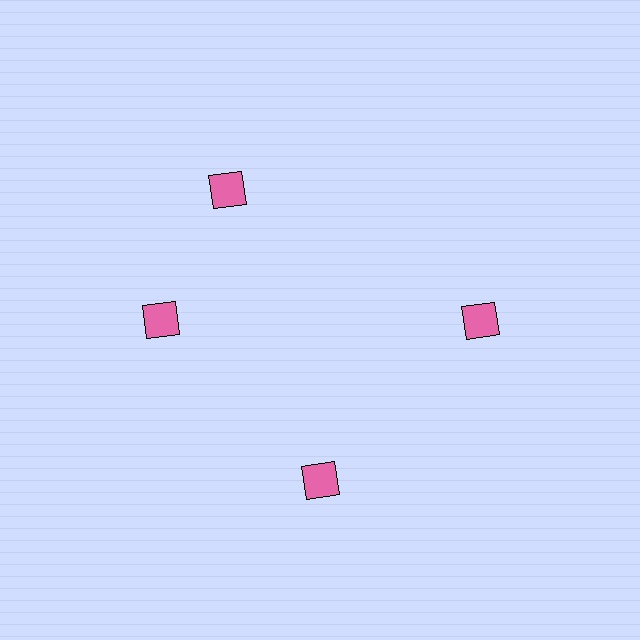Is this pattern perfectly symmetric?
No. The 4 pink squares are arranged in a ring, but one element near the 12 o'clock position is rotated out of alignment along the ring, breaking the 4-fold rotational symmetry.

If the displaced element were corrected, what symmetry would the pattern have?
It would have 4-fold rotational symmetry — the pattern would map onto itself every 90 degrees.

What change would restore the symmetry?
The symmetry would be restored by rotating it back into even spacing with its neighbors so that all 4 squares sit at equal angles and equal distance from the center.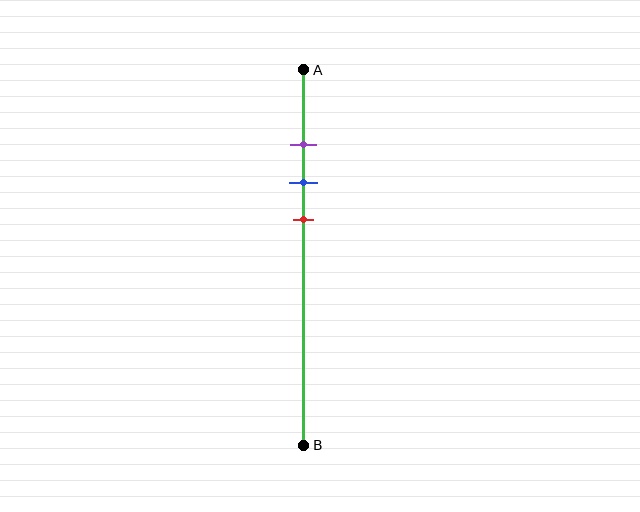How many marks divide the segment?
There are 3 marks dividing the segment.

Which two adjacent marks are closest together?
The purple and blue marks are the closest adjacent pair.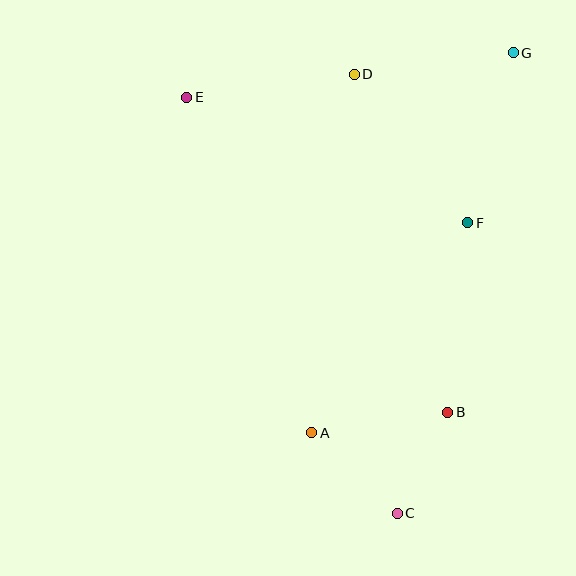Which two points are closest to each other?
Points B and C are closest to each other.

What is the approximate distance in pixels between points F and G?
The distance between F and G is approximately 176 pixels.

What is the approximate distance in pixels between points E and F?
The distance between E and F is approximately 308 pixels.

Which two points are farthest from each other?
Points C and G are farthest from each other.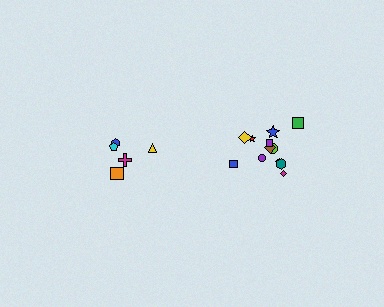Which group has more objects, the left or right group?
The right group.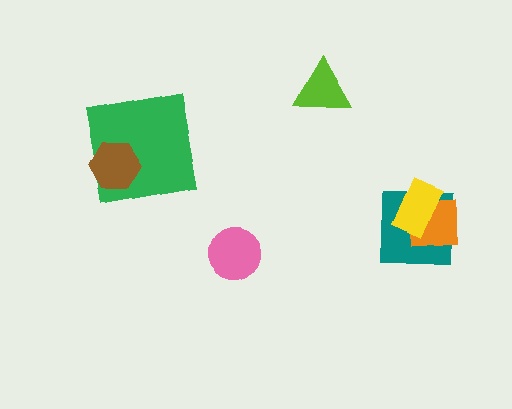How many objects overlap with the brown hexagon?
1 object overlaps with the brown hexagon.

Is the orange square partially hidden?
Yes, it is partially covered by another shape.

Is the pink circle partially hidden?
No, no other shape covers it.